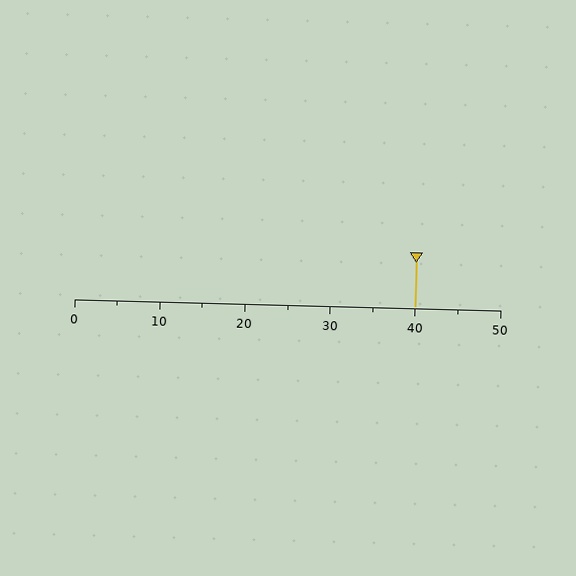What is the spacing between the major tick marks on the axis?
The major ticks are spaced 10 apart.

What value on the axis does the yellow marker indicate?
The marker indicates approximately 40.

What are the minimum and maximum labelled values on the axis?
The axis runs from 0 to 50.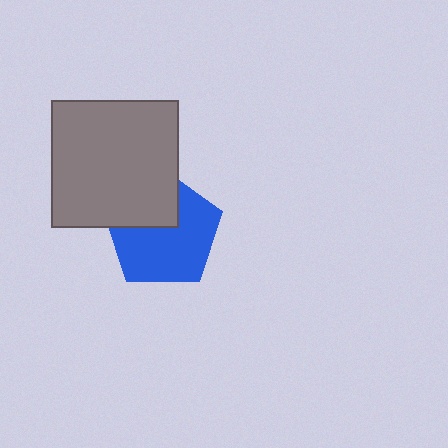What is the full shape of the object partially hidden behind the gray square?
The partially hidden object is a blue pentagon.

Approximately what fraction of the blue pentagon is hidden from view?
Roughly 33% of the blue pentagon is hidden behind the gray square.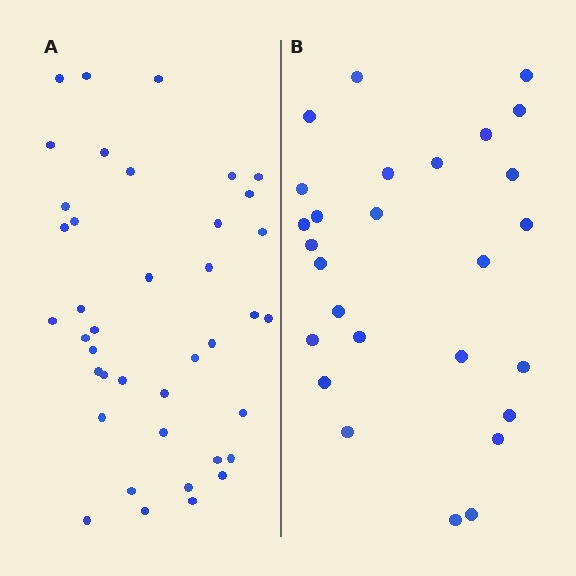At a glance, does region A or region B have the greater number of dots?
Region A (the left region) has more dots.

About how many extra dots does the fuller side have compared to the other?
Region A has approximately 15 more dots than region B.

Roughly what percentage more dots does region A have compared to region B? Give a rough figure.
About 50% more.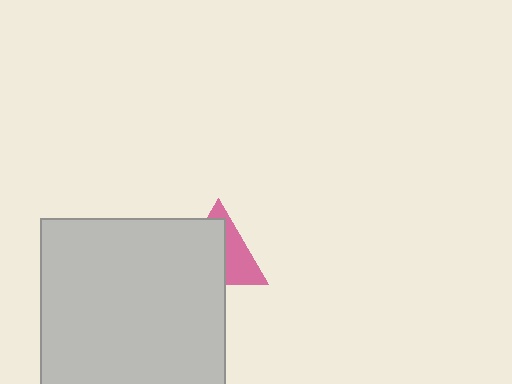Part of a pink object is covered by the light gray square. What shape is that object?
It is a triangle.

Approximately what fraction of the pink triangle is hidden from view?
Roughly 58% of the pink triangle is hidden behind the light gray square.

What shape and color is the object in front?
The object in front is a light gray square.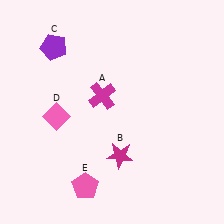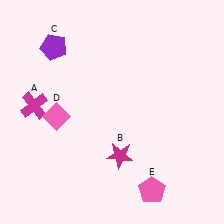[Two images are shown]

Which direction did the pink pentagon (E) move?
The pink pentagon (E) moved right.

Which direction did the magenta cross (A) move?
The magenta cross (A) moved left.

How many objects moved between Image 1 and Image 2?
2 objects moved between the two images.